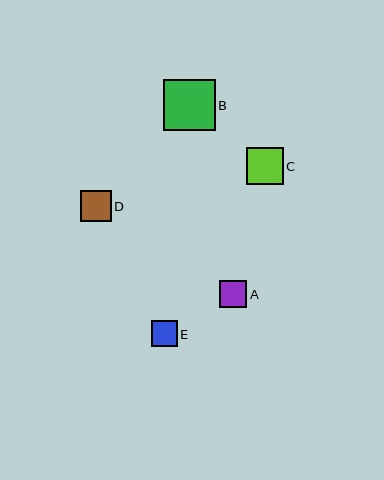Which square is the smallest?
Square E is the smallest with a size of approximately 26 pixels.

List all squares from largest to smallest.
From largest to smallest: B, C, D, A, E.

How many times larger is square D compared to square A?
Square D is approximately 1.1 times the size of square A.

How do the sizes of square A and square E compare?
Square A and square E are approximately the same size.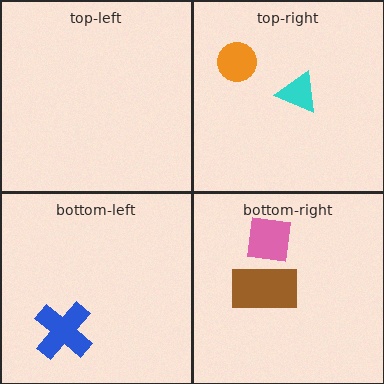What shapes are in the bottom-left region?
The blue cross.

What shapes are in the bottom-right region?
The brown rectangle, the pink square.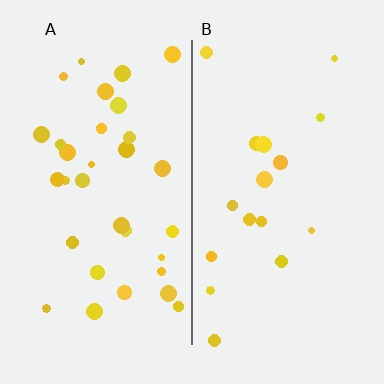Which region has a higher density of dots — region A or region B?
A (the left).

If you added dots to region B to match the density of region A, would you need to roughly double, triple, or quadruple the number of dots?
Approximately double.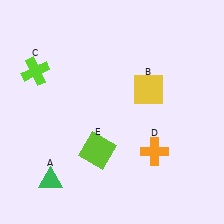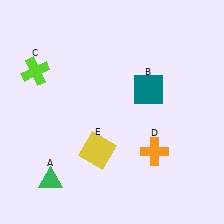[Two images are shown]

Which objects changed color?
B changed from yellow to teal. E changed from lime to yellow.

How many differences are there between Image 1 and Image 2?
There are 2 differences between the two images.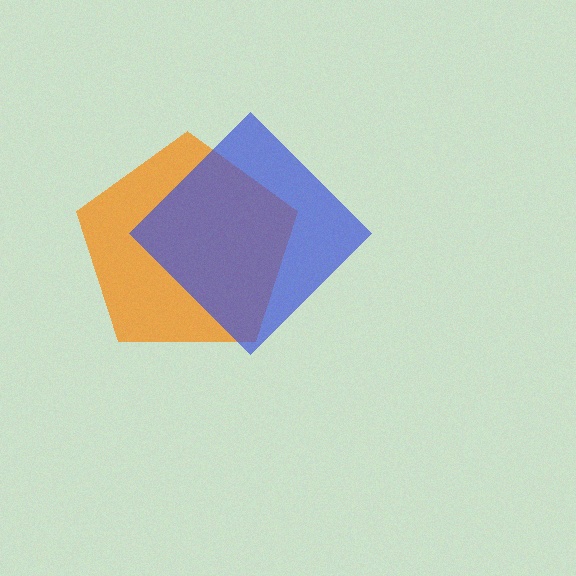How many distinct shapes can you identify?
There are 2 distinct shapes: an orange pentagon, a blue diamond.